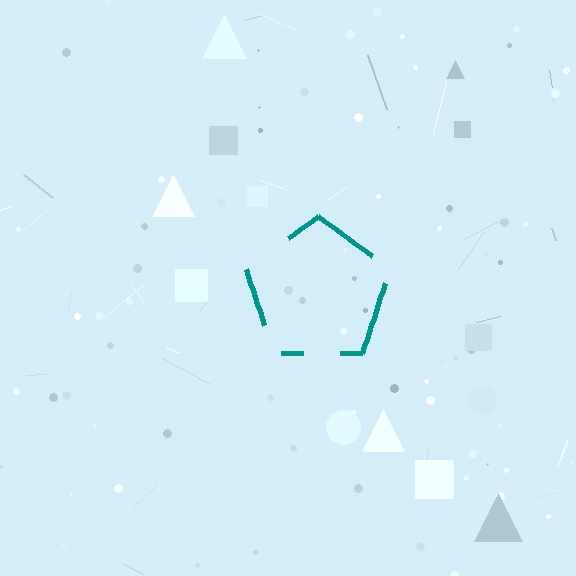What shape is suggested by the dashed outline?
The dashed outline suggests a pentagon.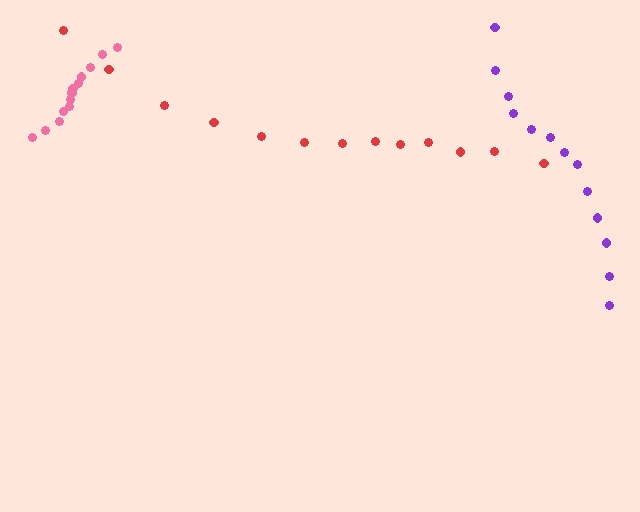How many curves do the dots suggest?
There are 3 distinct paths.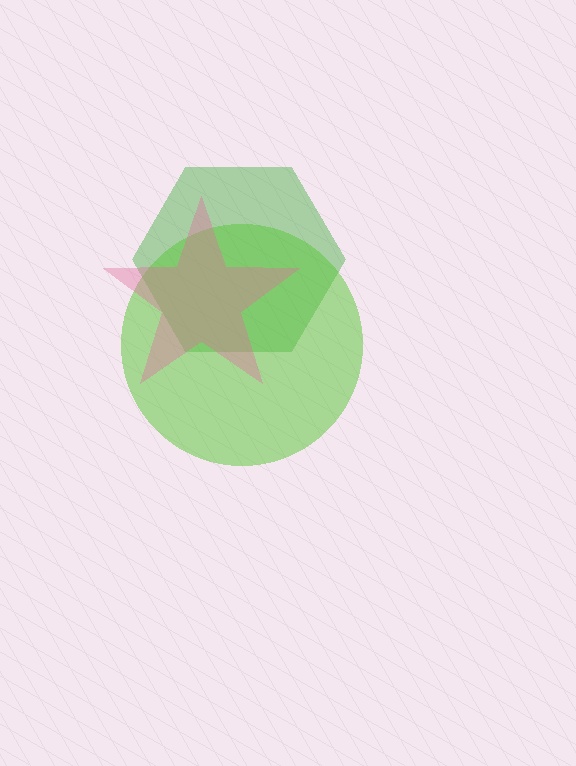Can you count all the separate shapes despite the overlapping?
Yes, there are 3 separate shapes.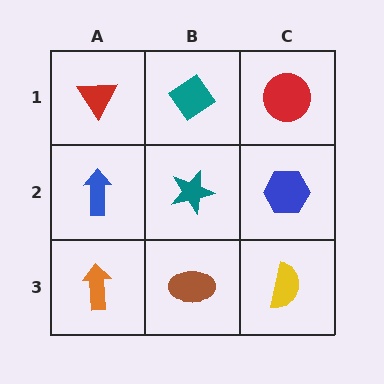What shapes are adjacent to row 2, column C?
A red circle (row 1, column C), a yellow semicircle (row 3, column C), a teal star (row 2, column B).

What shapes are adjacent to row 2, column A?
A red triangle (row 1, column A), an orange arrow (row 3, column A), a teal star (row 2, column B).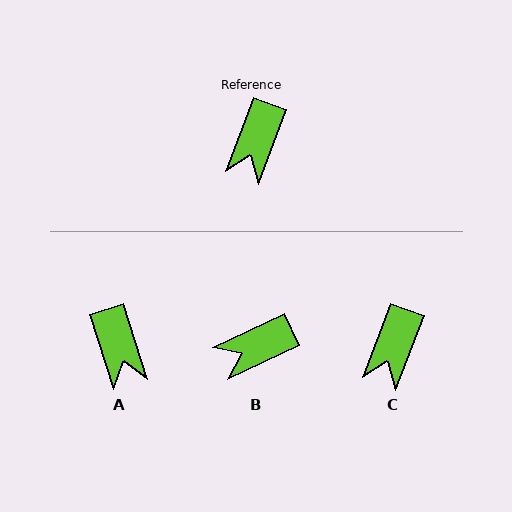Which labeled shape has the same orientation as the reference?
C.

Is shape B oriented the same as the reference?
No, it is off by about 44 degrees.